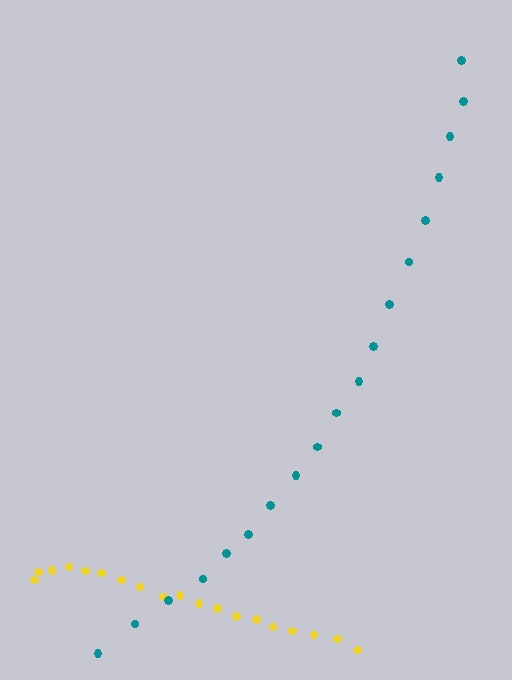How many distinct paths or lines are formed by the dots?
There are 2 distinct paths.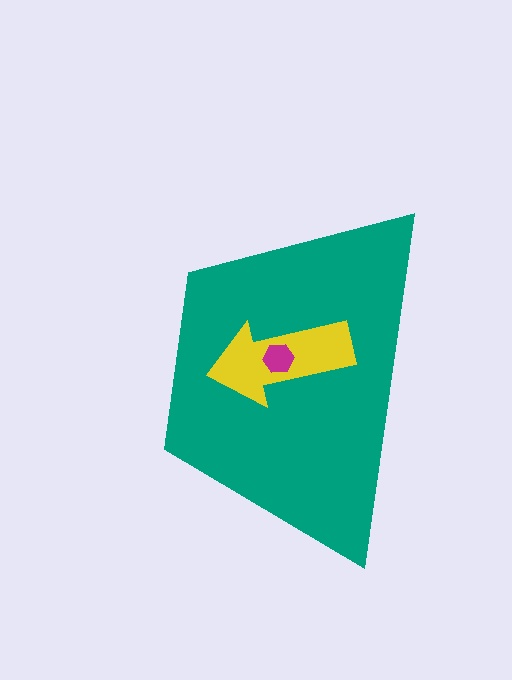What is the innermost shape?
The magenta hexagon.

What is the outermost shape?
The teal trapezoid.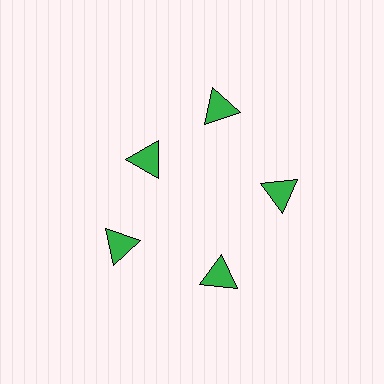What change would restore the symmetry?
The symmetry would be restored by moving it outward, back onto the ring so that all 5 triangles sit at equal angles and equal distance from the center.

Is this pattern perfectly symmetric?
No. The 5 green triangles are arranged in a ring, but one element near the 10 o'clock position is pulled inward toward the center, breaking the 5-fold rotational symmetry.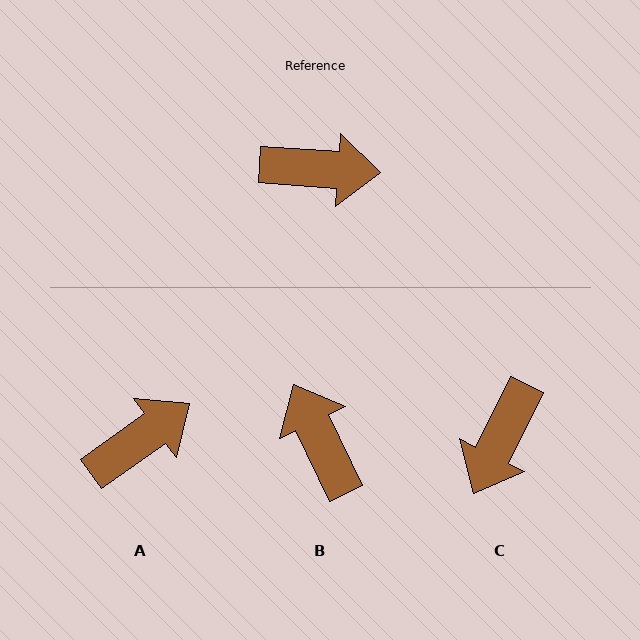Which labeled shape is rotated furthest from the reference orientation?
B, about 119 degrees away.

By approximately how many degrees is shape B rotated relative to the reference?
Approximately 119 degrees counter-clockwise.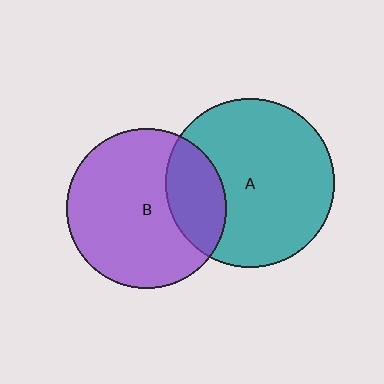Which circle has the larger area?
Circle A (teal).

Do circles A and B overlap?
Yes.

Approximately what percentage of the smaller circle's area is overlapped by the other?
Approximately 25%.